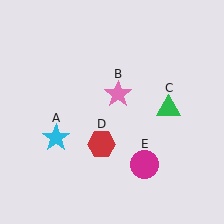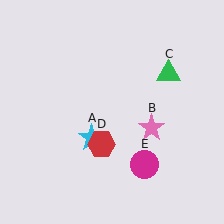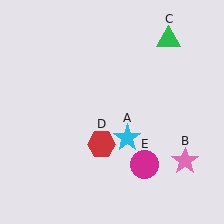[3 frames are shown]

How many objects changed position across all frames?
3 objects changed position: cyan star (object A), pink star (object B), green triangle (object C).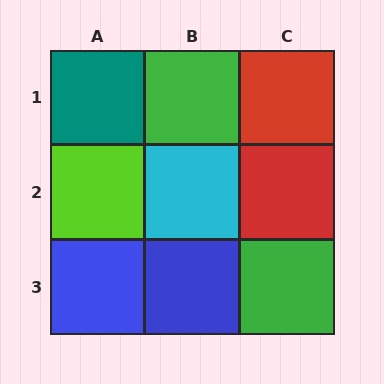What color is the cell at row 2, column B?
Cyan.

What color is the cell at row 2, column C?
Red.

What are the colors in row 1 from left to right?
Teal, green, red.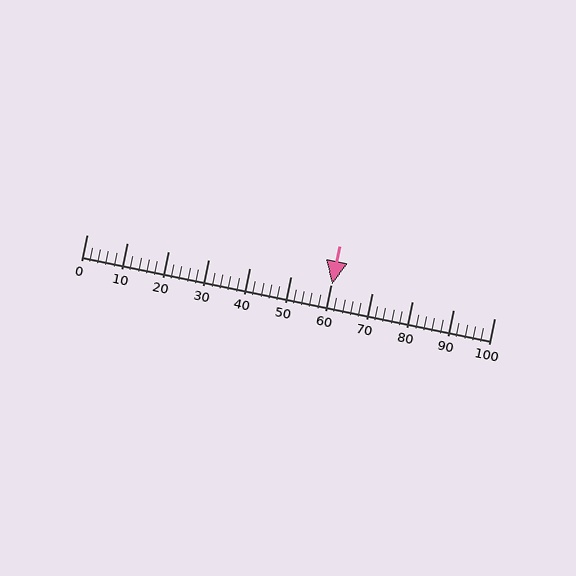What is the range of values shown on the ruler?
The ruler shows values from 0 to 100.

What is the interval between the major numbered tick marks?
The major tick marks are spaced 10 units apart.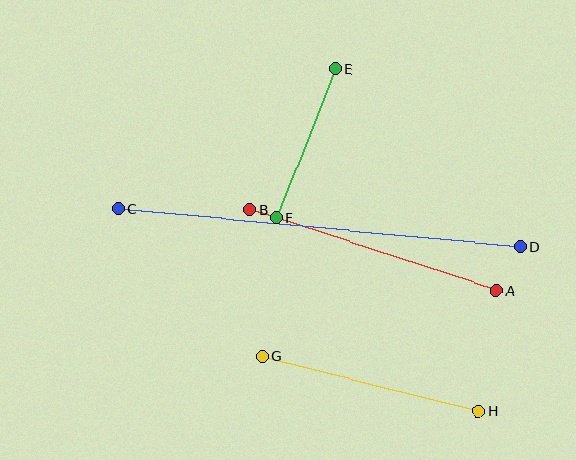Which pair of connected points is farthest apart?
Points C and D are farthest apart.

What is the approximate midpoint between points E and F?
The midpoint is at approximately (306, 143) pixels.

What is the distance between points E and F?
The distance is approximately 160 pixels.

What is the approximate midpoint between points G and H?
The midpoint is at approximately (370, 384) pixels.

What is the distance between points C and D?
The distance is approximately 403 pixels.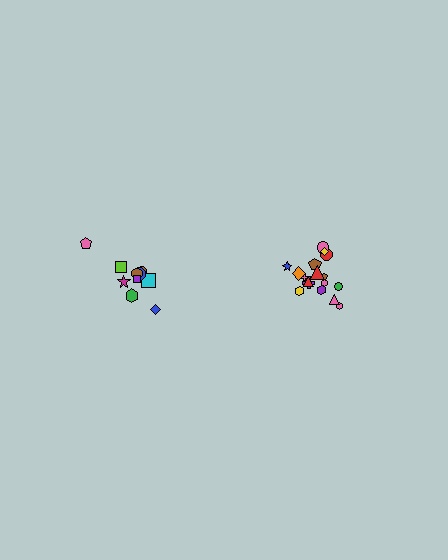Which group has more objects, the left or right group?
The right group.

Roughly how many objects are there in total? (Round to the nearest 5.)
Roughly 30 objects in total.